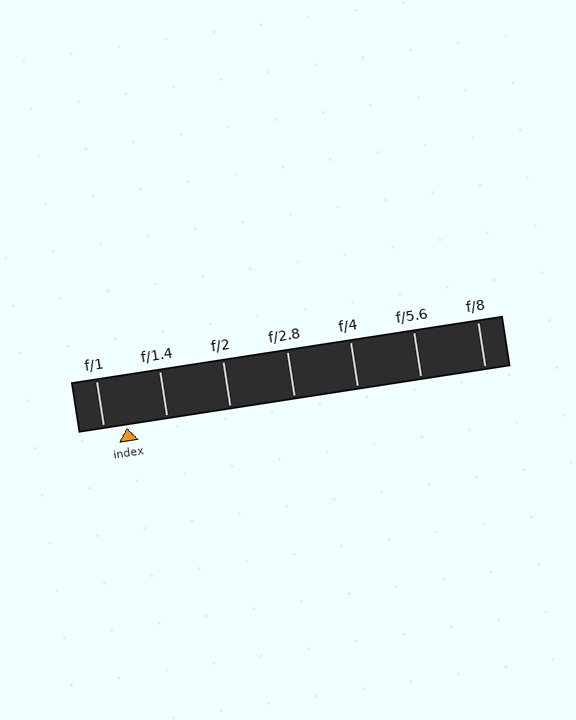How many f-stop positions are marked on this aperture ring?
There are 7 f-stop positions marked.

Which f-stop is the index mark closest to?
The index mark is closest to f/1.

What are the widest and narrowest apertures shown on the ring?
The widest aperture shown is f/1 and the narrowest is f/8.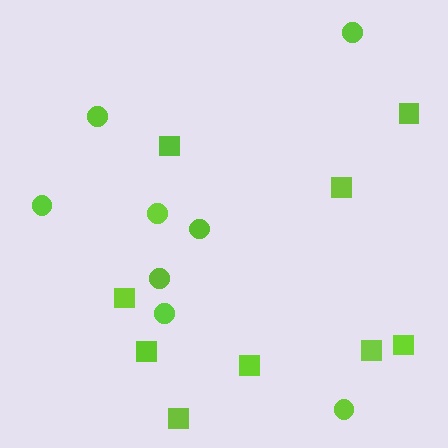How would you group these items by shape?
There are 2 groups: one group of squares (9) and one group of circles (8).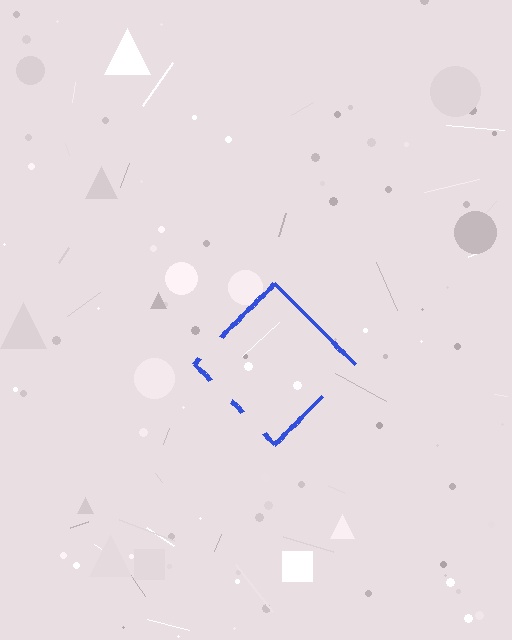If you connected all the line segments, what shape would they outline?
They would outline a diamond.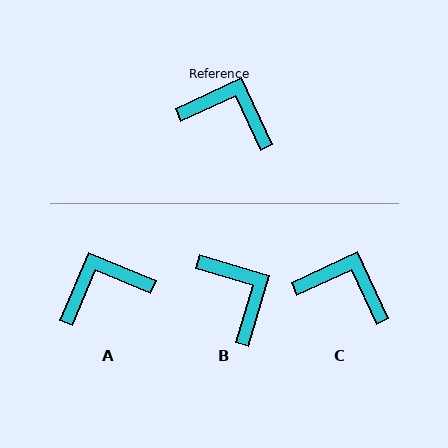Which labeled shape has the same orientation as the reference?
C.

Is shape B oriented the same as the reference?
No, it is off by about 42 degrees.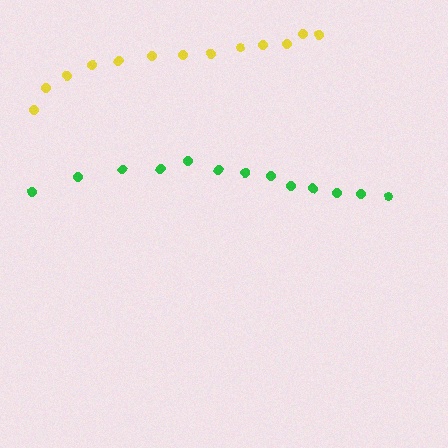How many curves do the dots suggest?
There are 2 distinct paths.